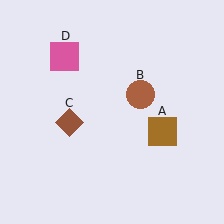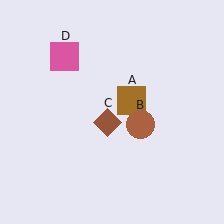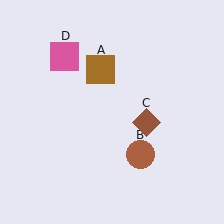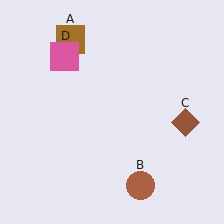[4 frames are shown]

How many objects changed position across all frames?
3 objects changed position: brown square (object A), brown circle (object B), brown diamond (object C).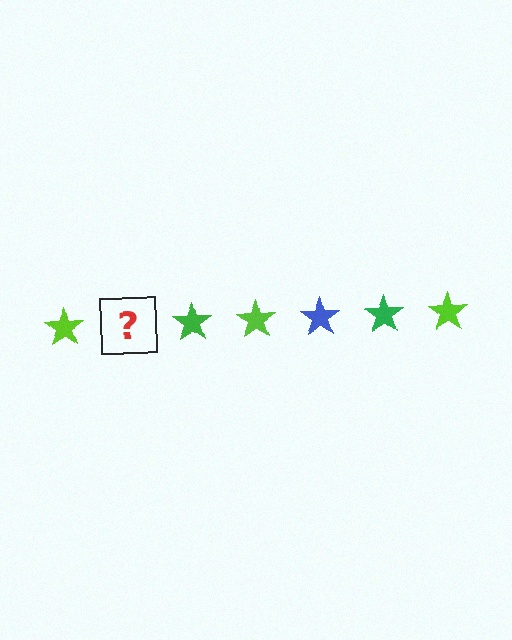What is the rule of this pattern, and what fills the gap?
The rule is that the pattern cycles through lime, blue, green stars. The gap should be filled with a blue star.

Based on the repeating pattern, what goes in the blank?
The blank should be a blue star.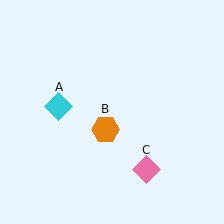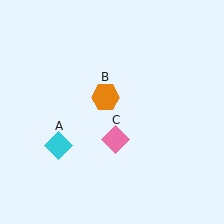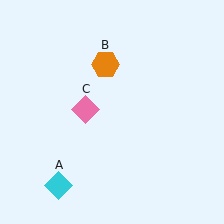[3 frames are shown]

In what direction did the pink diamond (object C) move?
The pink diamond (object C) moved up and to the left.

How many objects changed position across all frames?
3 objects changed position: cyan diamond (object A), orange hexagon (object B), pink diamond (object C).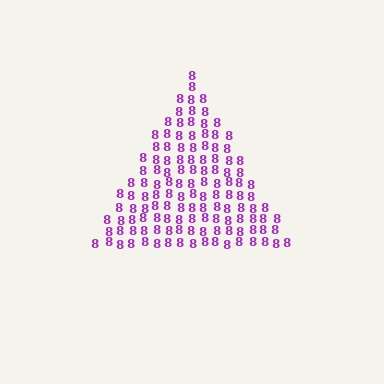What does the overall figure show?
The overall figure shows a triangle.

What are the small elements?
The small elements are digit 8's.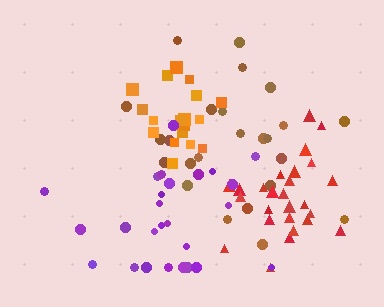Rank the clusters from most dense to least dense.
red, orange, purple, brown.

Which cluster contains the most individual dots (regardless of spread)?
Red (26).